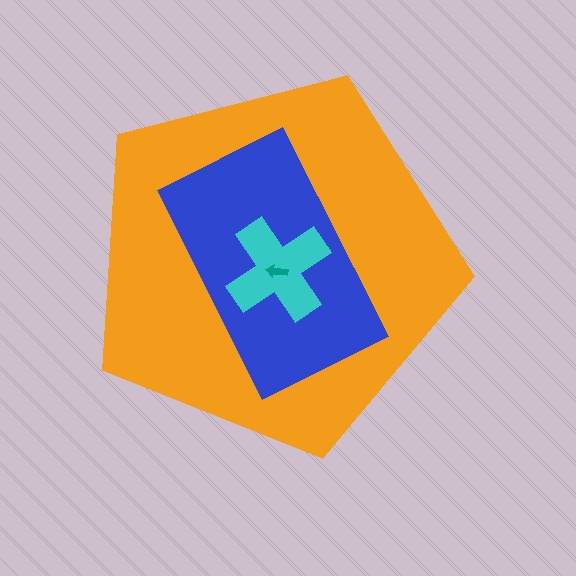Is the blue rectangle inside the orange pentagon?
Yes.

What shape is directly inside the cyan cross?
The teal arrow.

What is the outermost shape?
The orange pentagon.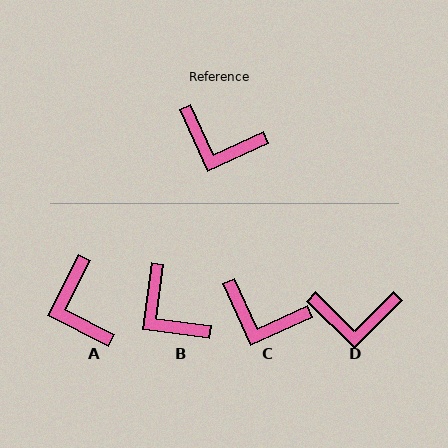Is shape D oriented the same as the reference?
No, it is off by about 21 degrees.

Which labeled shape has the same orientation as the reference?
C.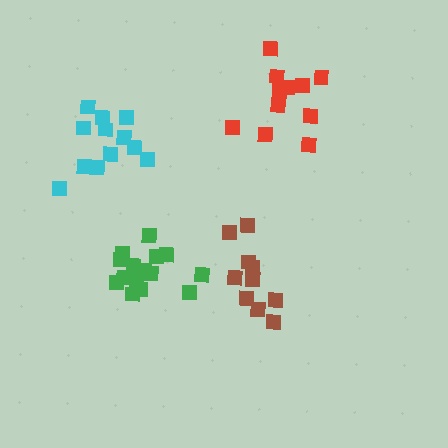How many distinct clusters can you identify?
There are 4 distinct clusters.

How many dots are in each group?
Group 1: 10 dots, Group 2: 12 dots, Group 3: 15 dots, Group 4: 11 dots (48 total).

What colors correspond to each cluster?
The clusters are colored: brown, cyan, green, red.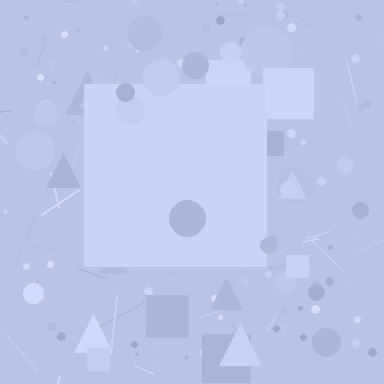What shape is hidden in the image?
A square is hidden in the image.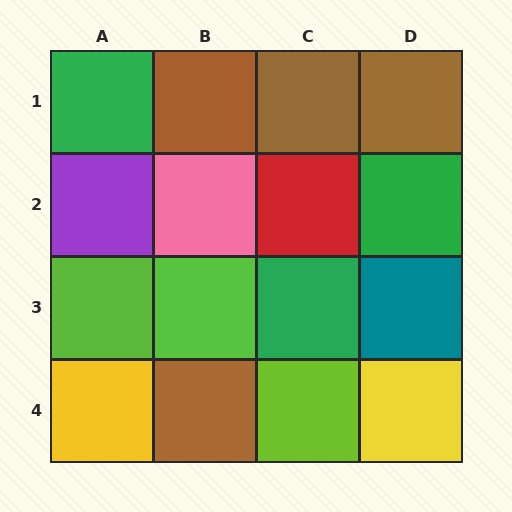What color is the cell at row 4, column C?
Lime.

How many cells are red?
1 cell is red.